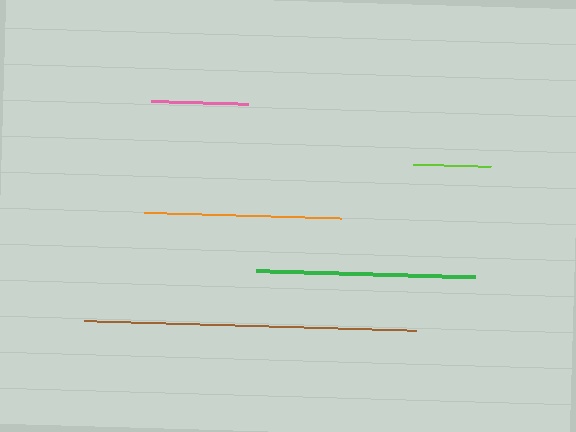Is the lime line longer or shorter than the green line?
The green line is longer than the lime line.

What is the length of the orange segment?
The orange segment is approximately 197 pixels long.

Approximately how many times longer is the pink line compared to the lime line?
The pink line is approximately 1.2 times the length of the lime line.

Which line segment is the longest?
The brown line is the longest at approximately 333 pixels.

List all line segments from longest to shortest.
From longest to shortest: brown, green, orange, pink, lime.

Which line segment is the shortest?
The lime line is the shortest at approximately 78 pixels.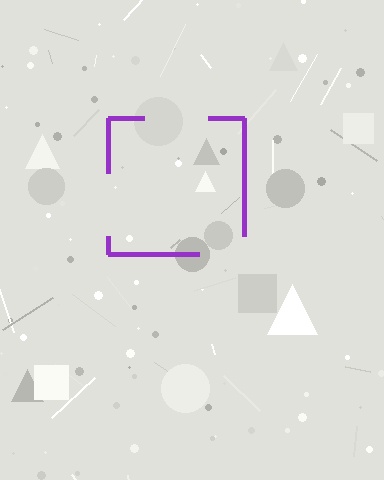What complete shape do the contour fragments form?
The contour fragments form a square.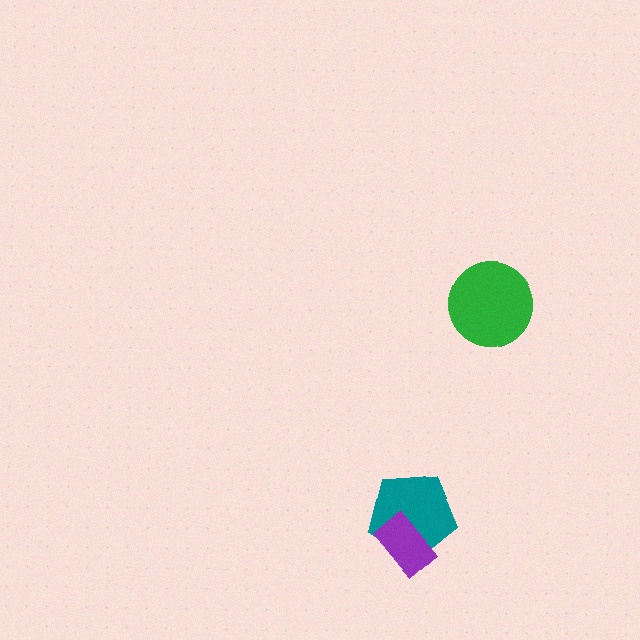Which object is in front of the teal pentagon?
The purple rectangle is in front of the teal pentagon.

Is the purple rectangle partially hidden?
No, no other shape covers it.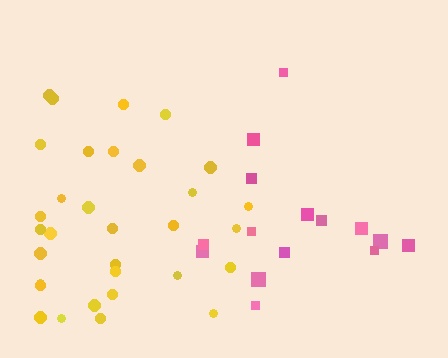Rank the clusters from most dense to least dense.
yellow, pink.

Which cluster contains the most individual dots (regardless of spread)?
Yellow (33).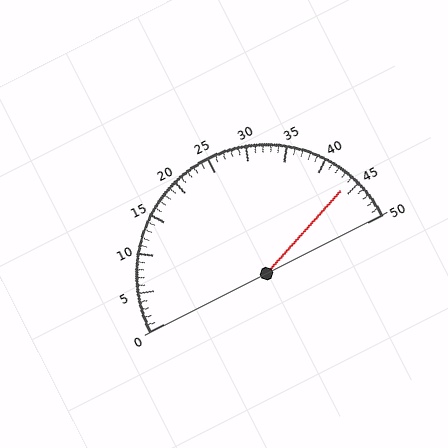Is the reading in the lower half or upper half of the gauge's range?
The reading is in the upper half of the range (0 to 50).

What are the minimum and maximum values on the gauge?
The gauge ranges from 0 to 50.